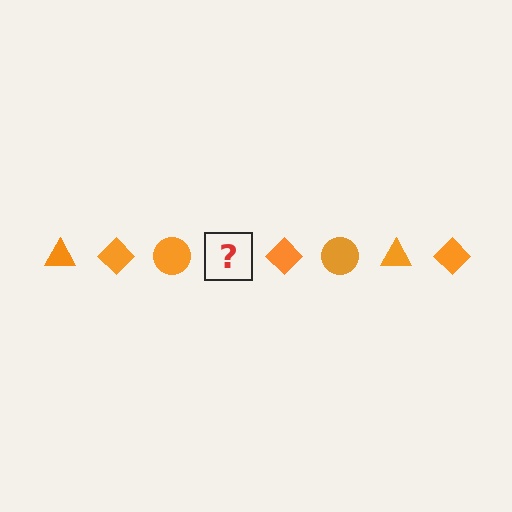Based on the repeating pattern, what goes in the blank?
The blank should be an orange triangle.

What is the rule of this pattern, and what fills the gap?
The rule is that the pattern cycles through triangle, diamond, circle shapes in orange. The gap should be filled with an orange triangle.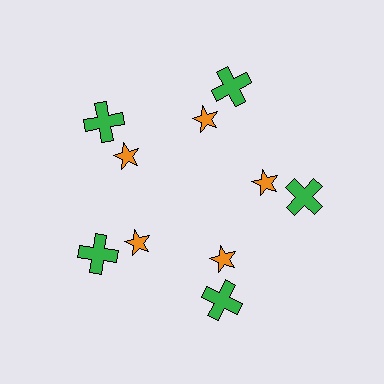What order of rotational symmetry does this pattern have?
This pattern has 5-fold rotational symmetry.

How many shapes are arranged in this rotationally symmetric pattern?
There are 10 shapes, arranged in 5 groups of 2.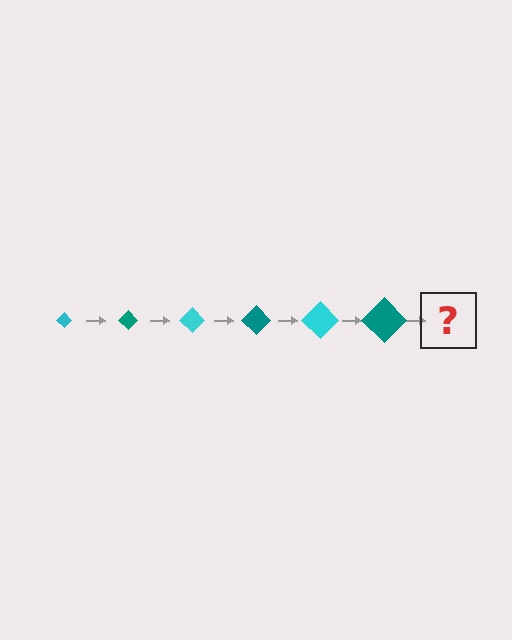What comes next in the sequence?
The next element should be a cyan diamond, larger than the previous one.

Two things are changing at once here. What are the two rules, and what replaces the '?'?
The two rules are that the diamond grows larger each step and the color cycles through cyan and teal. The '?' should be a cyan diamond, larger than the previous one.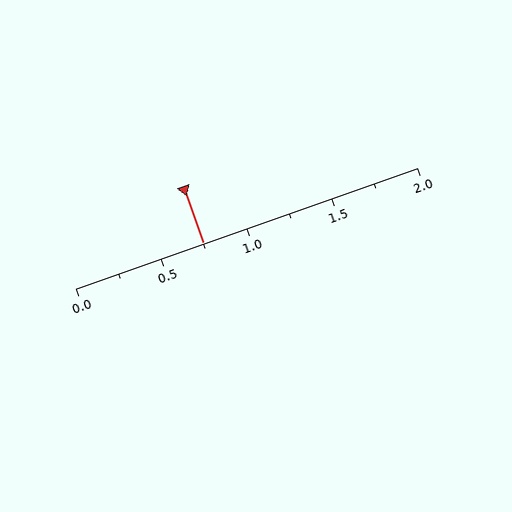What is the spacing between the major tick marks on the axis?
The major ticks are spaced 0.5 apart.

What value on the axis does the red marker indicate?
The marker indicates approximately 0.75.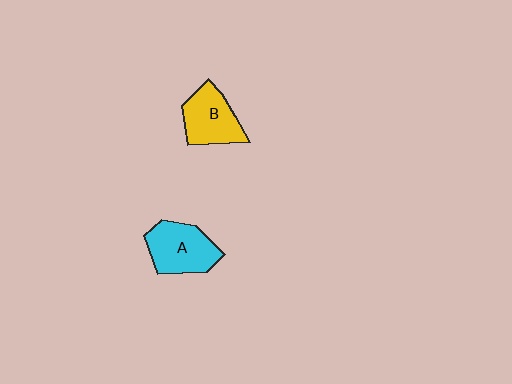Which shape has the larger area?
Shape A (cyan).